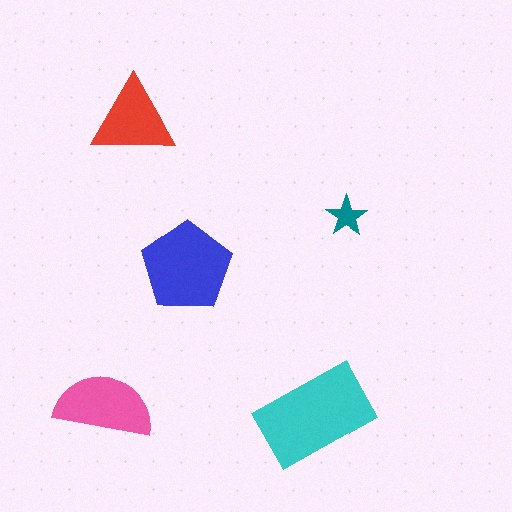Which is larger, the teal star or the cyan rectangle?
The cyan rectangle.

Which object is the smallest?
The teal star.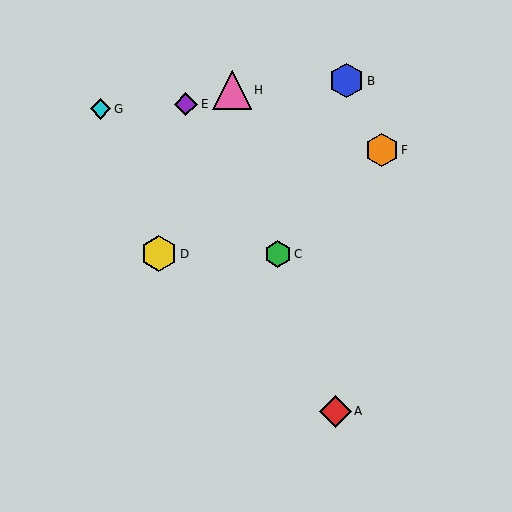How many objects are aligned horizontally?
2 objects (C, D) are aligned horizontally.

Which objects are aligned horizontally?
Objects C, D are aligned horizontally.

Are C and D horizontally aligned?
Yes, both are at y≈254.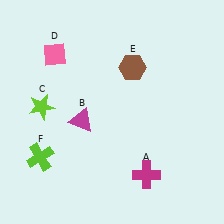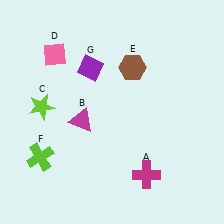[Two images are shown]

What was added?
A purple diamond (G) was added in Image 2.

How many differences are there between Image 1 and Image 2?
There is 1 difference between the two images.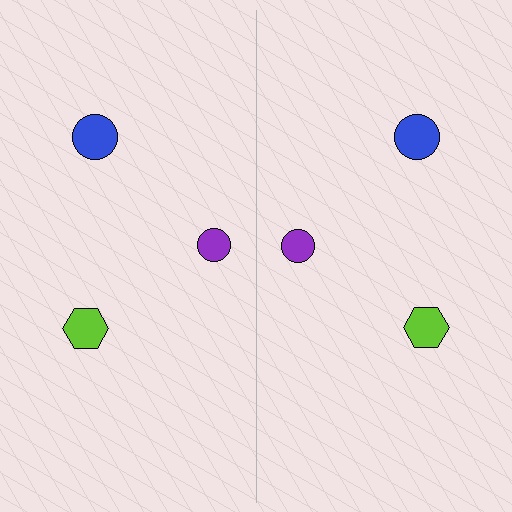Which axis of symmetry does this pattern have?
The pattern has a vertical axis of symmetry running through the center of the image.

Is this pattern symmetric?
Yes, this pattern has bilateral (reflection) symmetry.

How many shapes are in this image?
There are 6 shapes in this image.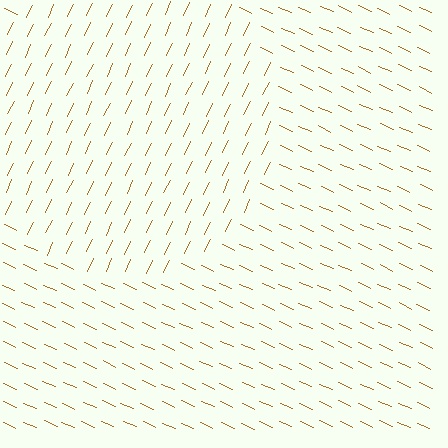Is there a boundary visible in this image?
Yes, there is a texture boundary formed by a change in line orientation.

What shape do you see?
I see a circle.